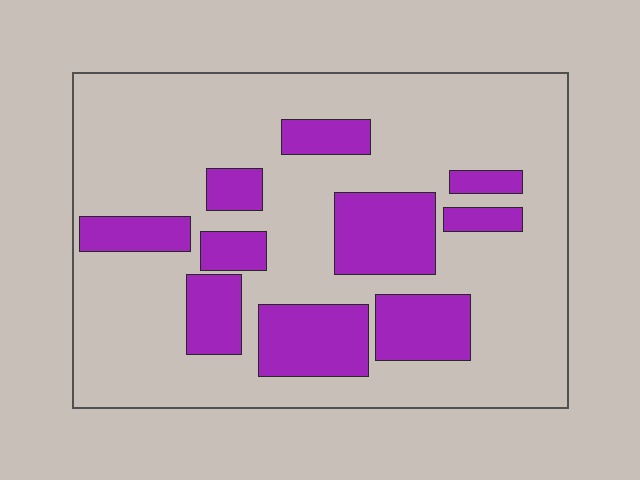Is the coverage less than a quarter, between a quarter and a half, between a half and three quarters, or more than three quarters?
Between a quarter and a half.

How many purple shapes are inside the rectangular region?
10.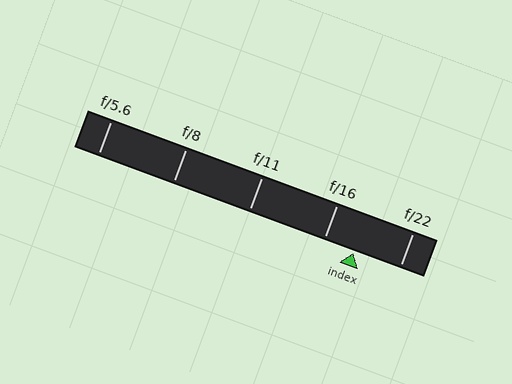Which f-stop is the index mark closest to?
The index mark is closest to f/16.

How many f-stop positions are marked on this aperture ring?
There are 5 f-stop positions marked.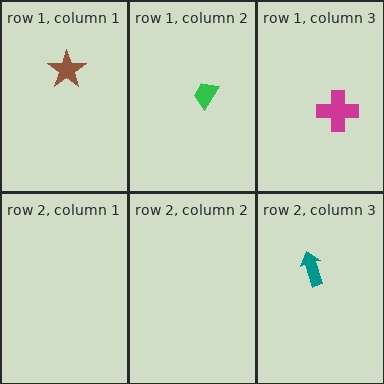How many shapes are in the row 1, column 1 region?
1.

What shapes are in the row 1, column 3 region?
The magenta cross.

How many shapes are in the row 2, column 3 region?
1.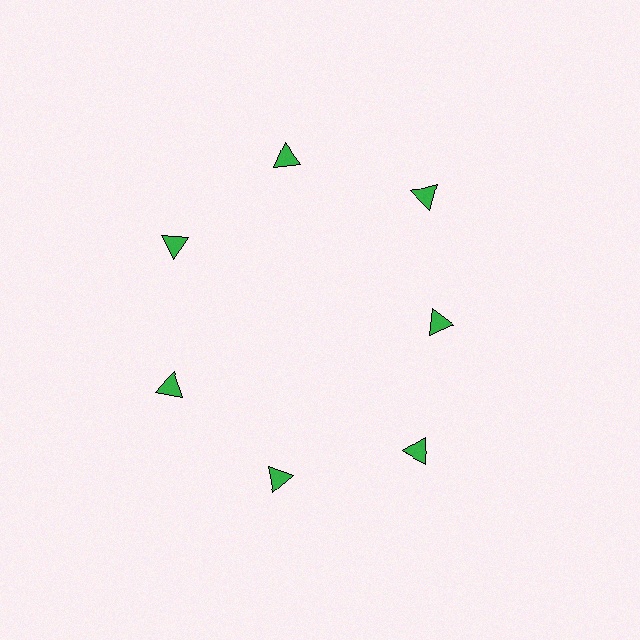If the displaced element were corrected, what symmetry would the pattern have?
It would have 7-fold rotational symmetry — the pattern would map onto itself every 51 degrees.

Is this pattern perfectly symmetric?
No. The 7 green triangles are arranged in a ring, but one element near the 3 o'clock position is pulled inward toward the center, breaking the 7-fold rotational symmetry.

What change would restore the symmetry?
The symmetry would be restored by moving it outward, back onto the ring so that all 7 triangles sit at equal angles and equal distance from the center.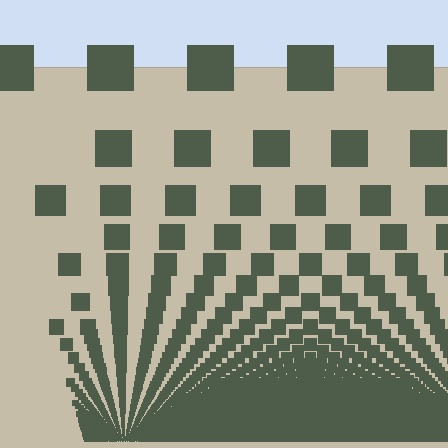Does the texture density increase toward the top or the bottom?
Density increases toward the bottom.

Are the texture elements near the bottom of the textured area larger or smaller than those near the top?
Smaller. The gradient is inverted — elements near the bottom are smaller and denser.